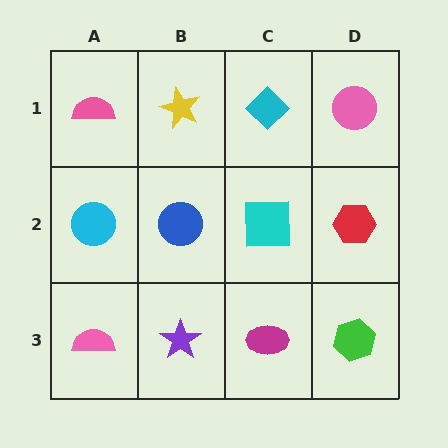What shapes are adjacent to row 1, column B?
A blue circle (row 2, column B), a pink semicircle (row 1, column A), a cyan diamond (row 1, column C).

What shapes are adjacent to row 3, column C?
A cyan square (row 2, column C), a purple star (row 3, column B), a green hexagon (row 3, column D).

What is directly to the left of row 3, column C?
A purple star.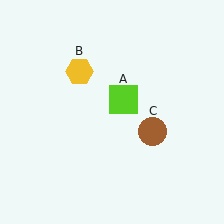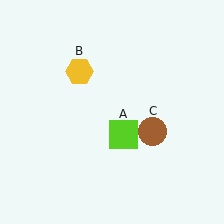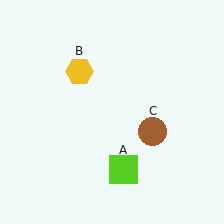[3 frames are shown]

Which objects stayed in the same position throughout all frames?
Yellow hexagon (object B) and brown circle (object C) remained stationary.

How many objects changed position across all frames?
1 object changed position: lime square (object A).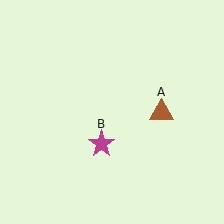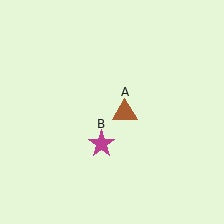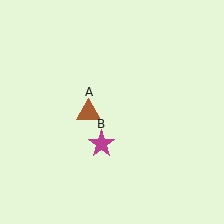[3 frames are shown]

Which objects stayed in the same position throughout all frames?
Magenta star (object B) remained stationary.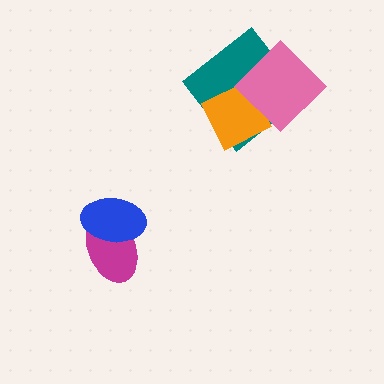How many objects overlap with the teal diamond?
2 objects overlap with the teal diamond.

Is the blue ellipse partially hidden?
No, no other shape covers it.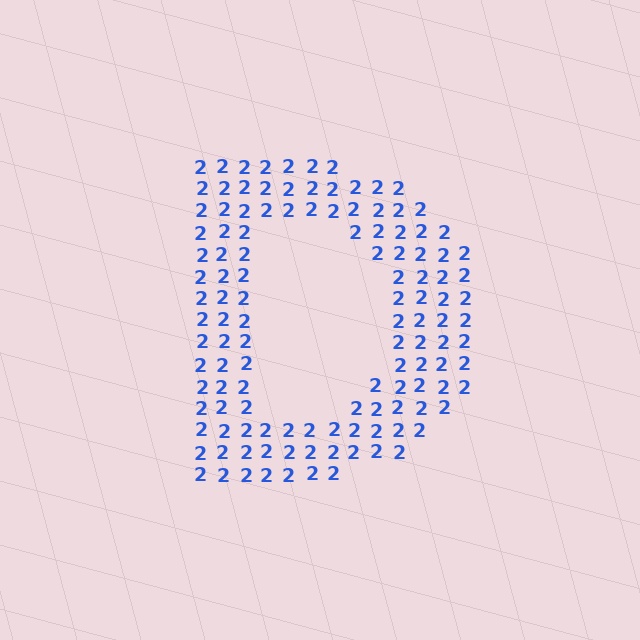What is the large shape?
The large shape is the letter D.